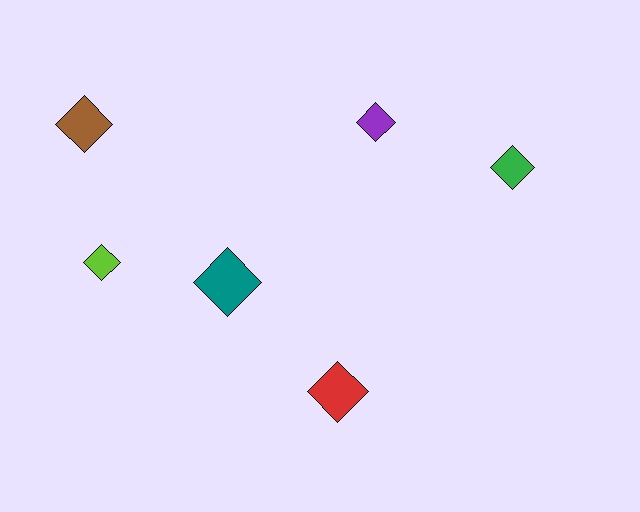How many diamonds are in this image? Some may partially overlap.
There are 6 diamonds.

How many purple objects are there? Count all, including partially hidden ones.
There is 1 purple object.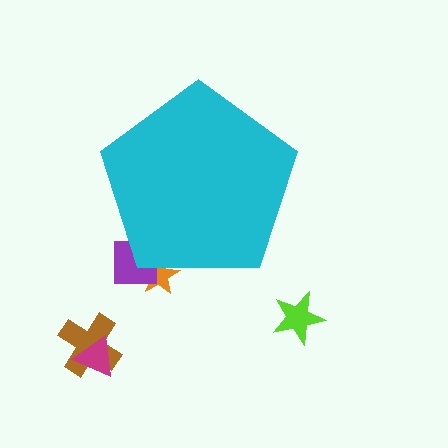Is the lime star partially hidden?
No, the lime star is fully visible.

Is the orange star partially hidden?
Yes, the orange star is partially hidden behind the cyan pentagon.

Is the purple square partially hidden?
Yes, the purple square is partially hidden behind the cyan pentagon.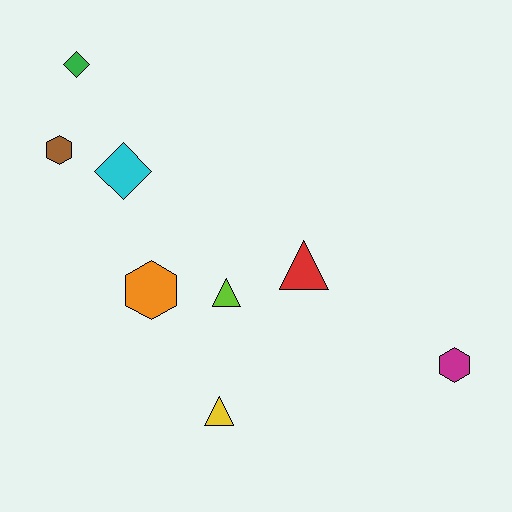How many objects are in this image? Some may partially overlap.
There are 8 objects.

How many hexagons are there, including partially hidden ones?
There are 3 hexagons.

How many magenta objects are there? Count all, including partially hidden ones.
There is 1 magenta object.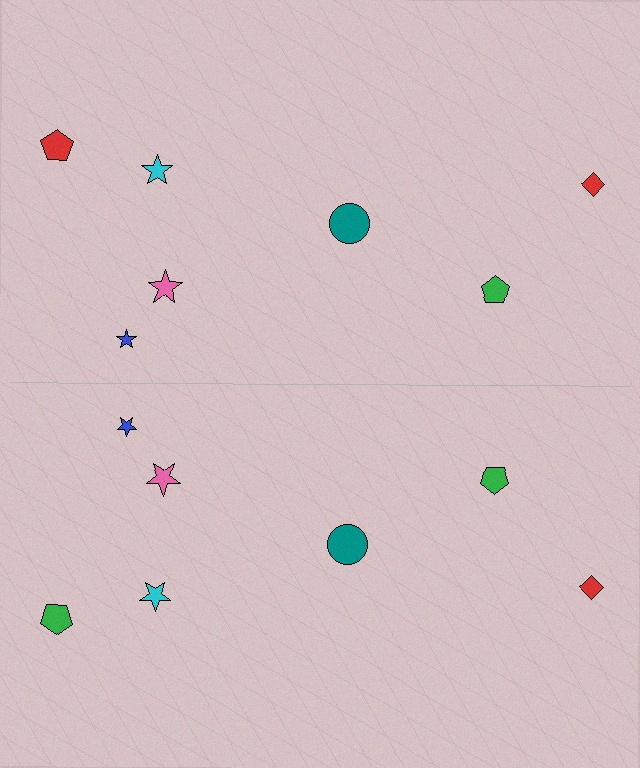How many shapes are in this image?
There are 14 shapes in this image.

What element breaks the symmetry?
The green pentagon on the bottom side breaks the symmetry — its mirror counterpart is red.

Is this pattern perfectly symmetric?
No, the pattern is not perfectly symmetric. The green pentagon on the bottom side breaks the symmetry — its mirror counterpart is red.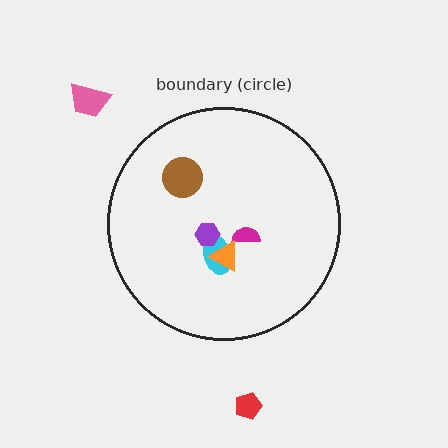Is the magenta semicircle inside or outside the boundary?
Inside.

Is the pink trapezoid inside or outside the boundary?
Outside.